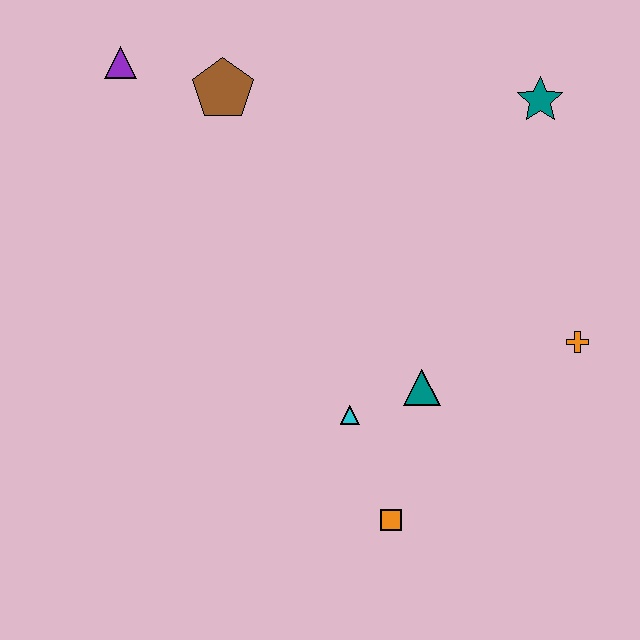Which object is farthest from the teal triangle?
The purple triangle is farthest from the teal triangle.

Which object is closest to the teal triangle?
The cyan triangle is closest to the teal triangle.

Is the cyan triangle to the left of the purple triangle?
No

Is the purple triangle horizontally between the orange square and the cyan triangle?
No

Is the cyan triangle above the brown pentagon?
No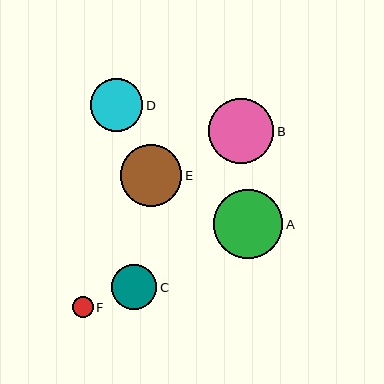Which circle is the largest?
Circle A is the largest with a size of approximately 69 pixels.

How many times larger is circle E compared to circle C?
Circle E is approximately 1.3 times the size of circle C.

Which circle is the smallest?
Circle F is the smallest with a size of approximately 21 pixels.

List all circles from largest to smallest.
From largest to smallest: A, B, E, D, C, F.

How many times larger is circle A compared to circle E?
Circle A is approximately 1.1 times the size of circle E.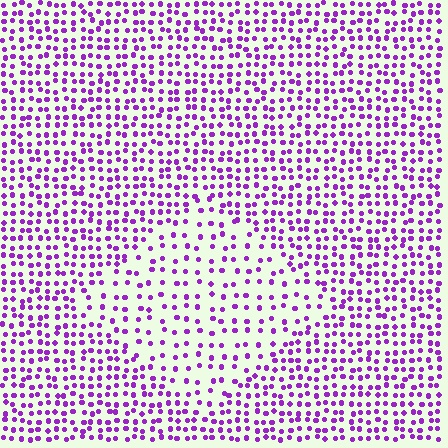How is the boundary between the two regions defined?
The boundary is defined by a change in element density (approximately 1.9x ratio). All elements are the same color, size, and shape.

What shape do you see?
I see a diamond.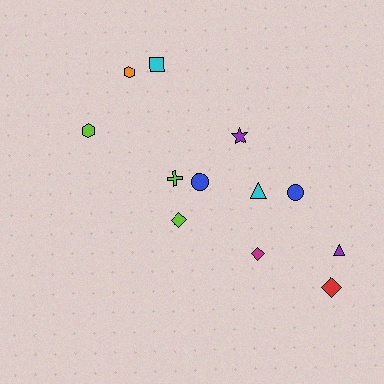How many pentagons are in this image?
There are no pentagons.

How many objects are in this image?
There are 12 objects.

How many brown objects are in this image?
There are no brown objects.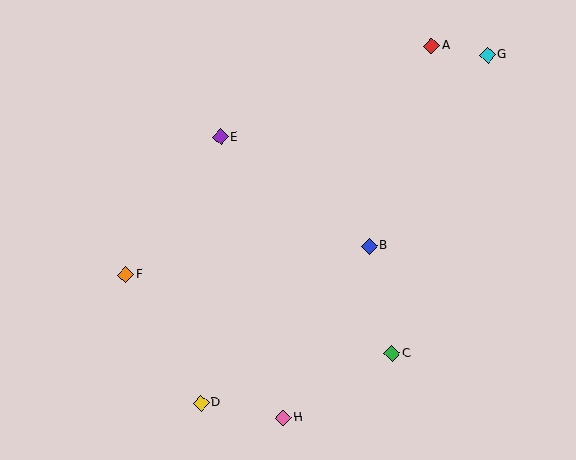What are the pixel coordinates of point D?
Point D is at (201, 403).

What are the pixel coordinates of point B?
Point B is at (369, 246).